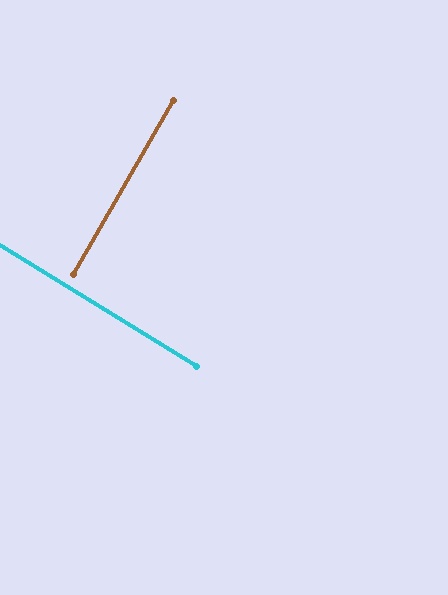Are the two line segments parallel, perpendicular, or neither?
Perpendicular — they meet at approximately 88°.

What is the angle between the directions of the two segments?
Approximately 88 degrees.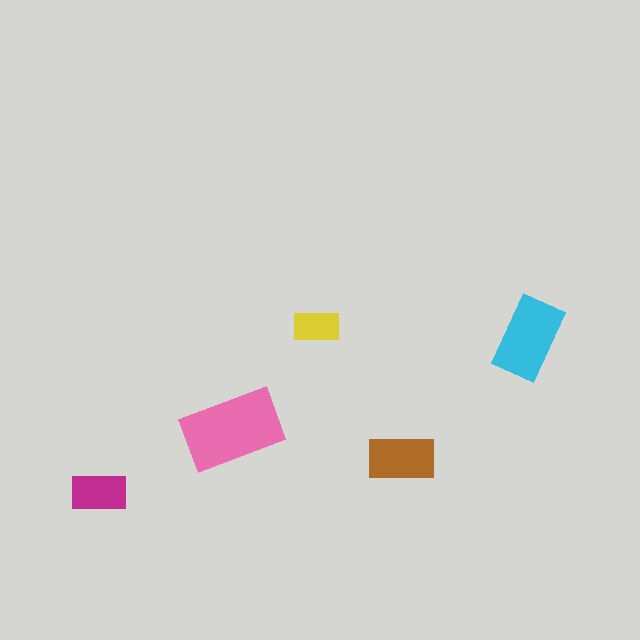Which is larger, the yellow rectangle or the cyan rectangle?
The cyan one.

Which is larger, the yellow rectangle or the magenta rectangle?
The magenta one.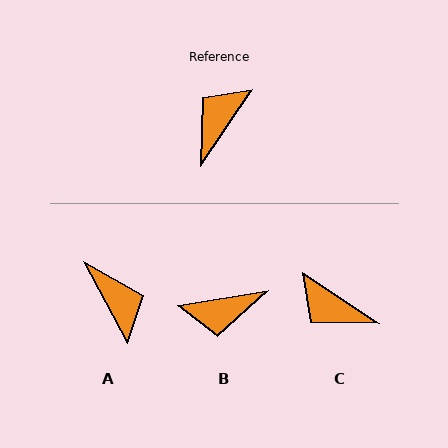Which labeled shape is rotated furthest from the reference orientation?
B, about 134 degrees away.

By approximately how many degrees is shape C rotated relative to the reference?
Approximately 91 degrees counter-clockwise.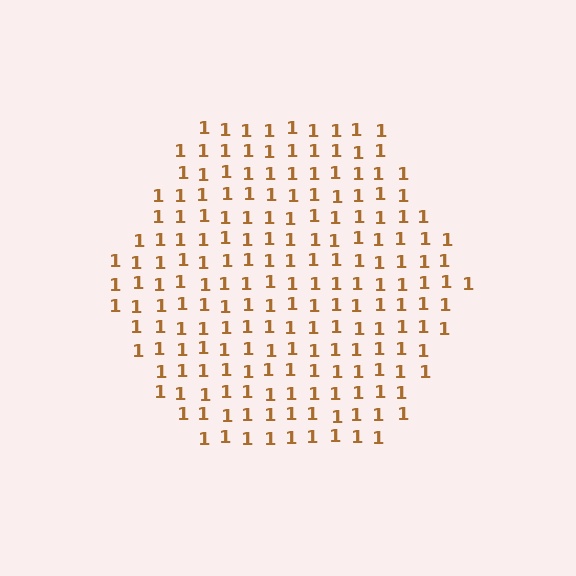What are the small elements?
The small elements are digit 1's.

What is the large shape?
The large shape is a hexagon.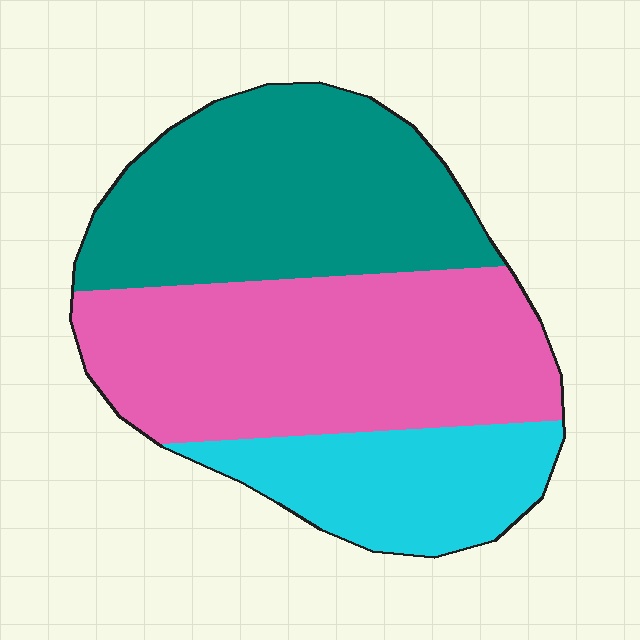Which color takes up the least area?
Cyan, at roughly 20%.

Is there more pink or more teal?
Pink.